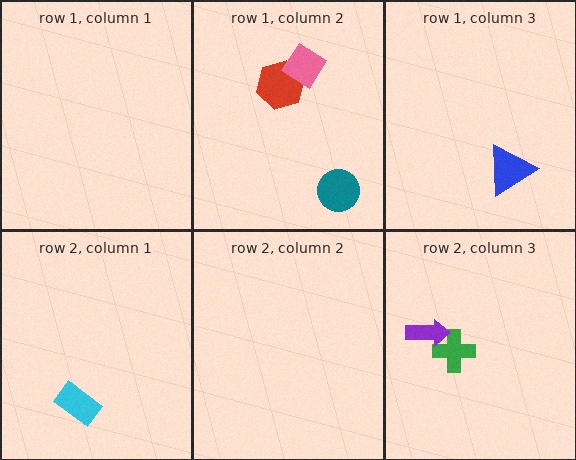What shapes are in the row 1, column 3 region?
The blue triangle.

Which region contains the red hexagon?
The row 1, column 2 region.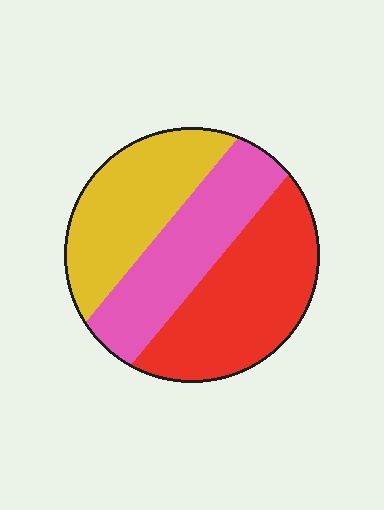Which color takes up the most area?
Red, at roughly 40%.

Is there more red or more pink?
Red.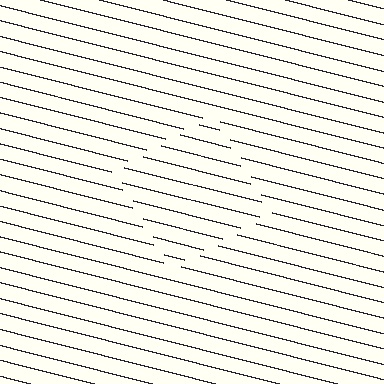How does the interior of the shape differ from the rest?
The interior of the shape contains the same grating, shifted by half a period — the contour is defined by the phase discontinuity where line-ends from the inner and outer gratings abut.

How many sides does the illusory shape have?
4 sides — the line-ends trace a square.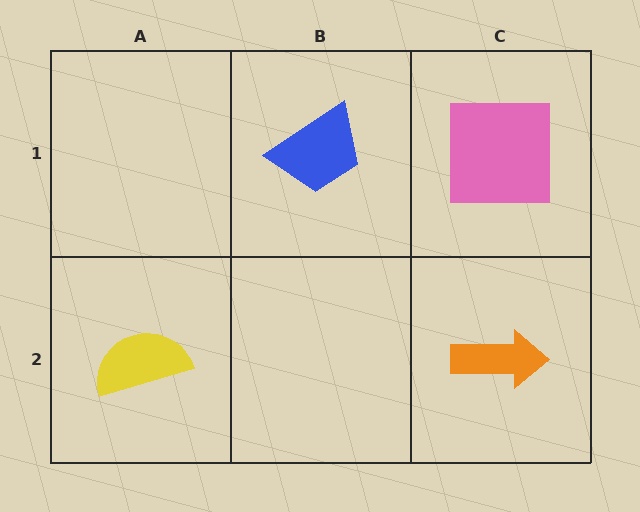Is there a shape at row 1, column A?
No, that cell is empty.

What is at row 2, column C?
An orange arrow.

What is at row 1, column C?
A pink square.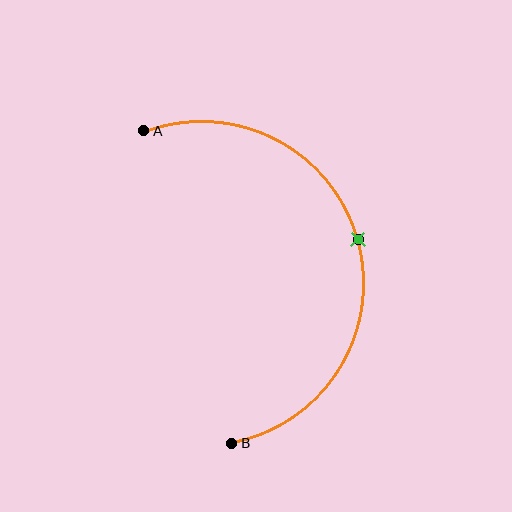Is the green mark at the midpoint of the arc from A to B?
Yes. The green mark lies on the arc at equal arc-length from both A and B — it is the arc midpoint.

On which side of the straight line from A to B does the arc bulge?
The arc bulges to the right of the straight line connecting A and B.